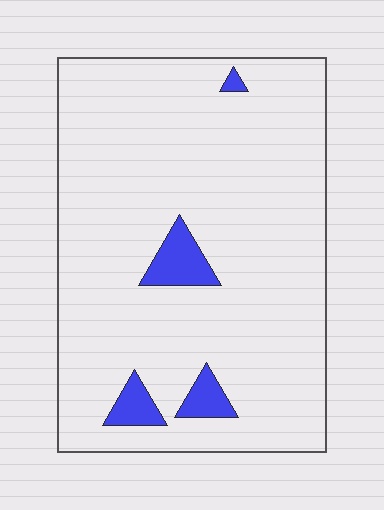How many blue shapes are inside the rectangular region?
4.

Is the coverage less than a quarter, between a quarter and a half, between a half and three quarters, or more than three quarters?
Less than a quarter.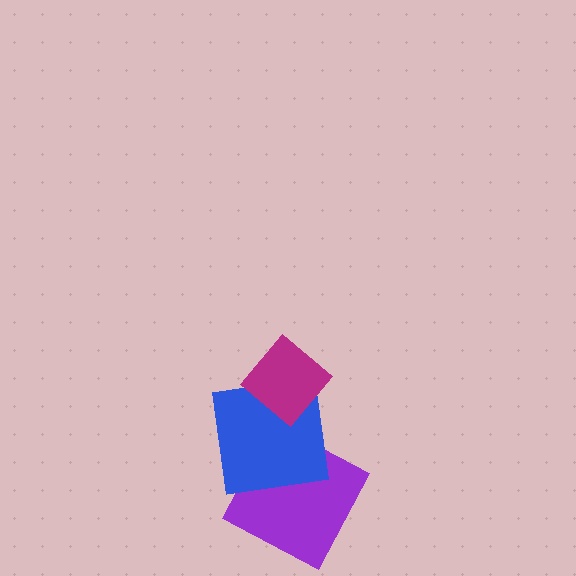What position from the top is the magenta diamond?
The magenta diamond is 1st from the top.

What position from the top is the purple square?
The purple square is 3rd from the top.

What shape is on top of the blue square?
The magenta diamond is on top of the blue square.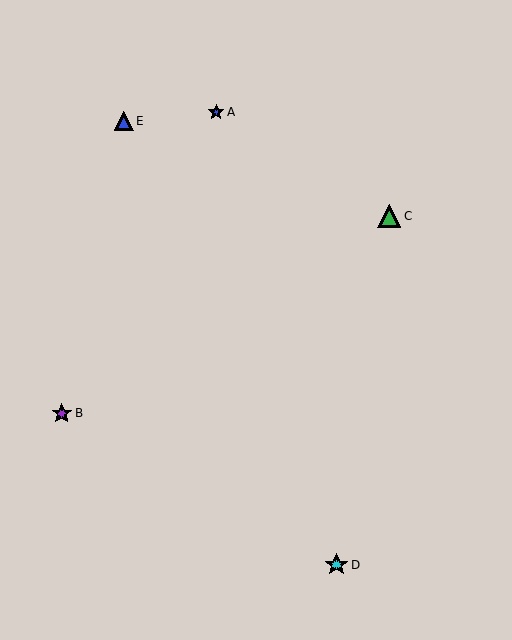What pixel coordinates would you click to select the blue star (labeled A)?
Click at (216, 112) to select the blue star A.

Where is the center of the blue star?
The center of the blue star is at (216, 112).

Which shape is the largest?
The green triangle (labeled C) is the largest.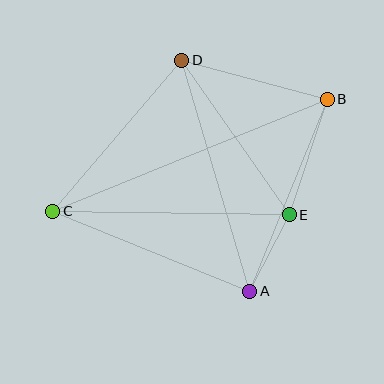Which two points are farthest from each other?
Points B and C are farthest from each other.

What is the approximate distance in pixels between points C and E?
The distance between C and E is approximately 237 pixels.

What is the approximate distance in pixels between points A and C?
The distance between A and C is approximately 212 pixels.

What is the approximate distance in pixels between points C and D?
The distance between C and D is approximately 198 pixels.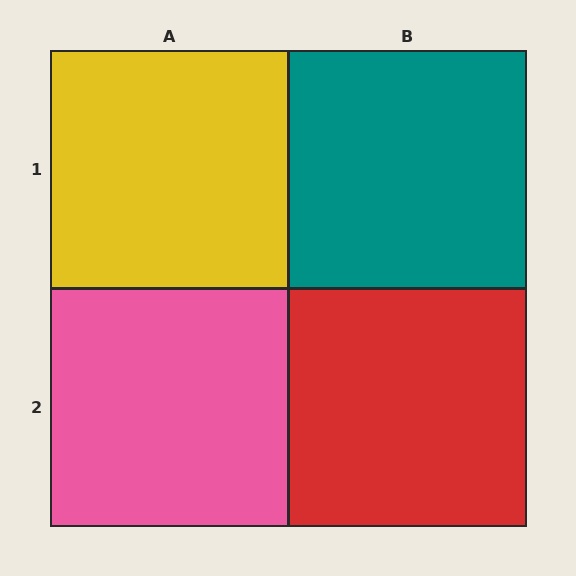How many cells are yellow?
1 cell is yellow.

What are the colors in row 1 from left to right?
Yellow, teal.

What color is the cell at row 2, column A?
Pink.